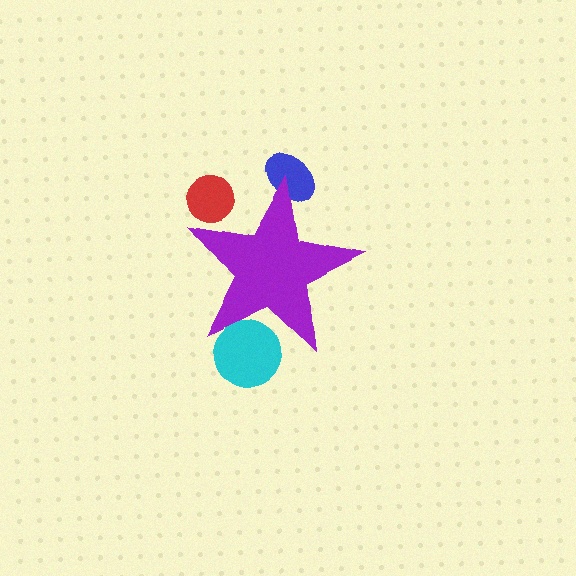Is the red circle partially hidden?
Yes, the red circle is partially hidden behind the purple star.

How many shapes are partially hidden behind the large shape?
3 shapes are partially hidden.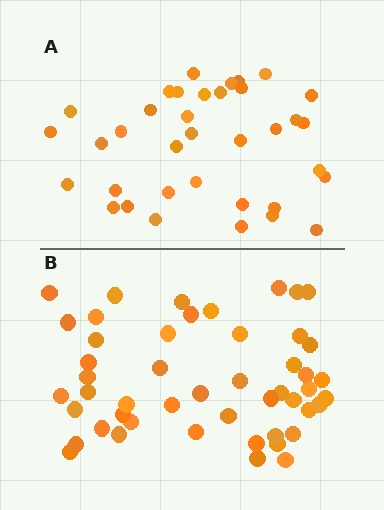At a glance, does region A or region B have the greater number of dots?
Region B (the bottom region) has more dots.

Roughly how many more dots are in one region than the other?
Region B has approximately 15 more dots than region A.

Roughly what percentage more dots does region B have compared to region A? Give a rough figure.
About 35% more.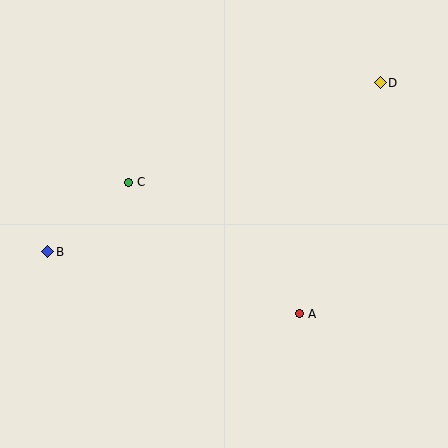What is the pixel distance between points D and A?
The distance between D and A is 245 pixels.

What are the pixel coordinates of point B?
Point B is at (48, 252).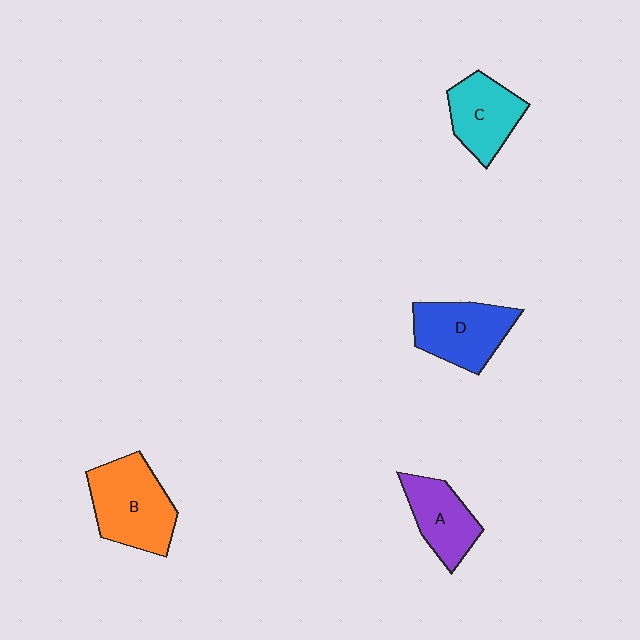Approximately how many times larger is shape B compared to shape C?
Approximately 1.4 times.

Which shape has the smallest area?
Shape A (purple).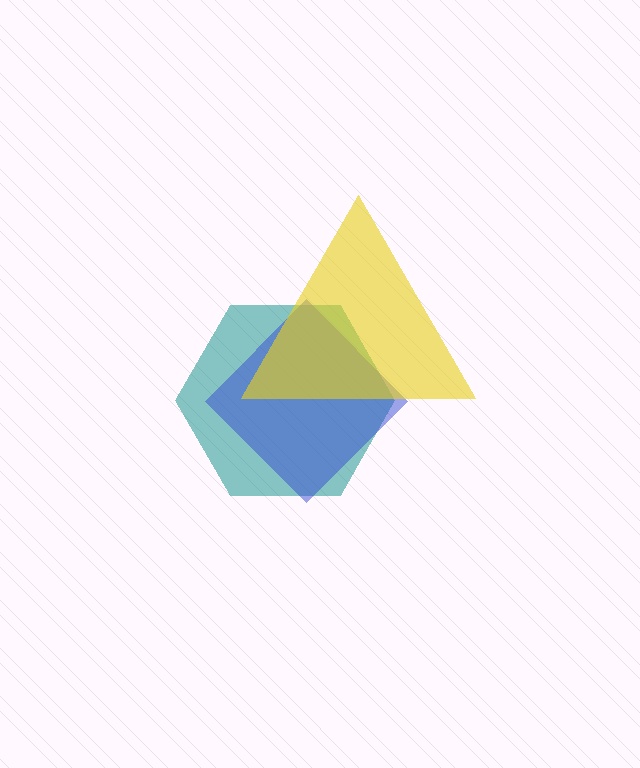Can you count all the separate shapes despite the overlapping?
Yes, there are 3 separate shapes.